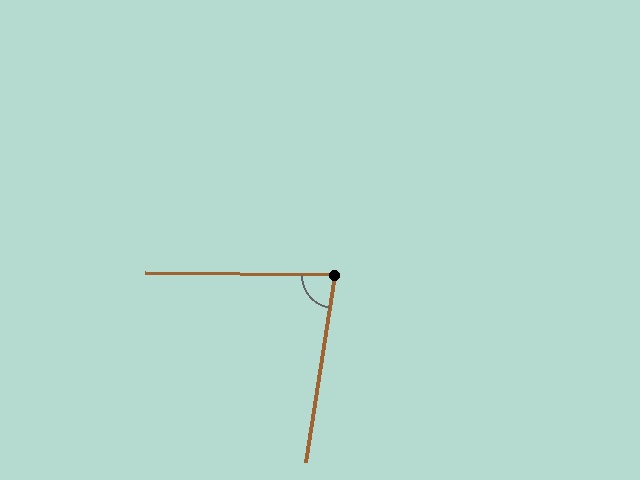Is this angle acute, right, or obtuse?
It is acute.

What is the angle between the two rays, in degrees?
Approximately 82 degrees.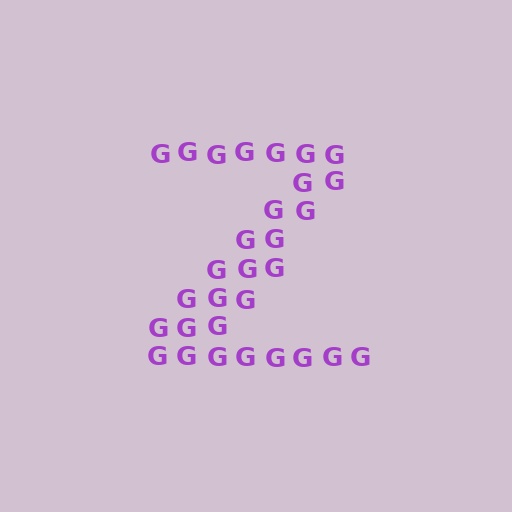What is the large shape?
The large shape is the letter Z.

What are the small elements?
The small elements are letter G's.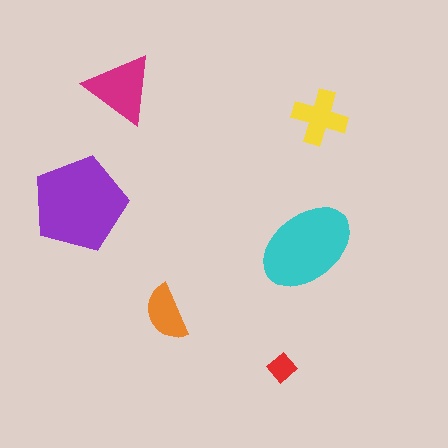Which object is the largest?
The purple pentagon.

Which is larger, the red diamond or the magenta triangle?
The magenta triangle.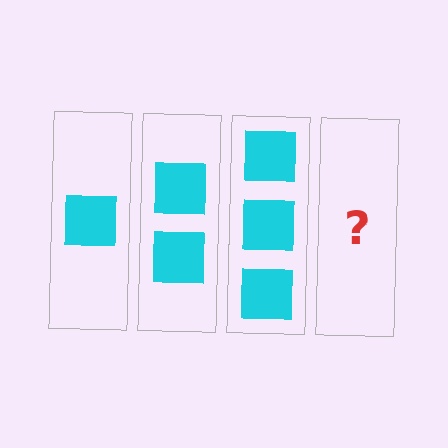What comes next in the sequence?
The next element should be 4 squares.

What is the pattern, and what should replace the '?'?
The pattern is that each step adds one more square. The '?' should be 4 squares.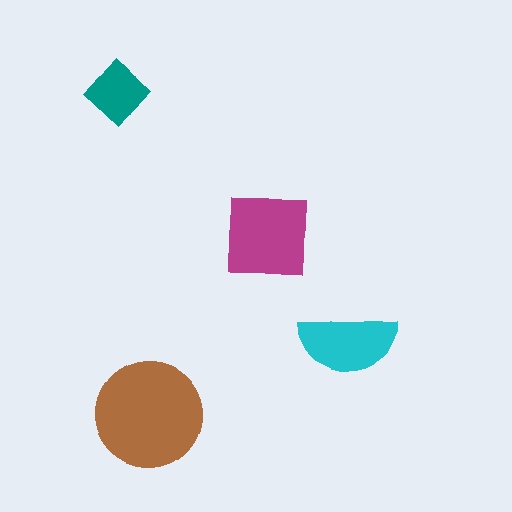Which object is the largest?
The brown circle.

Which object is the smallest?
The teal diamond.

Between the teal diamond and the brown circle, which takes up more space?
The brown circle.